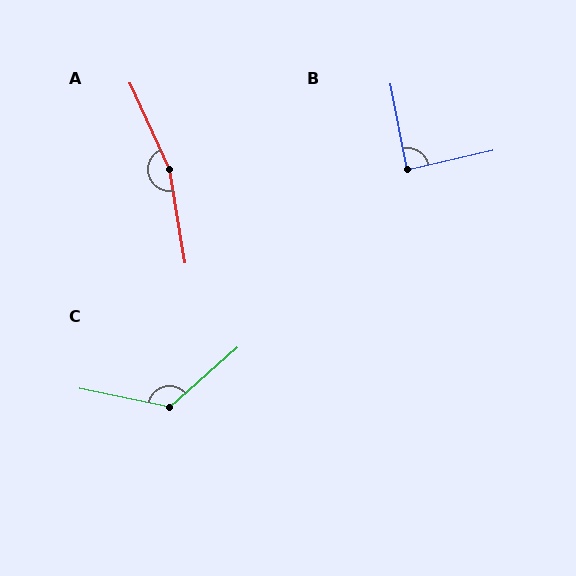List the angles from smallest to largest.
B (88°), C (127°), A (165°).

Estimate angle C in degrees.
Approximately 127 degrees.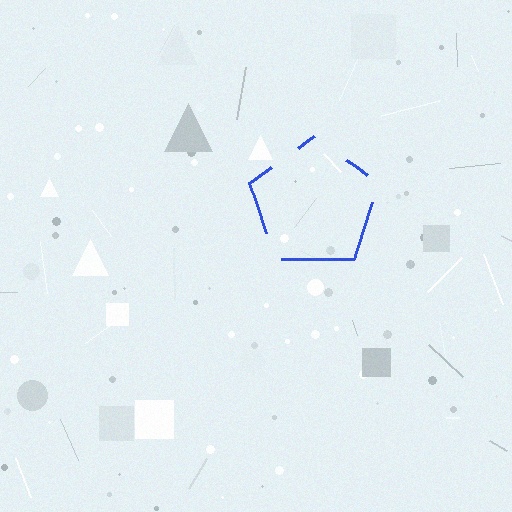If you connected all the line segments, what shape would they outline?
They would outline a pentagon.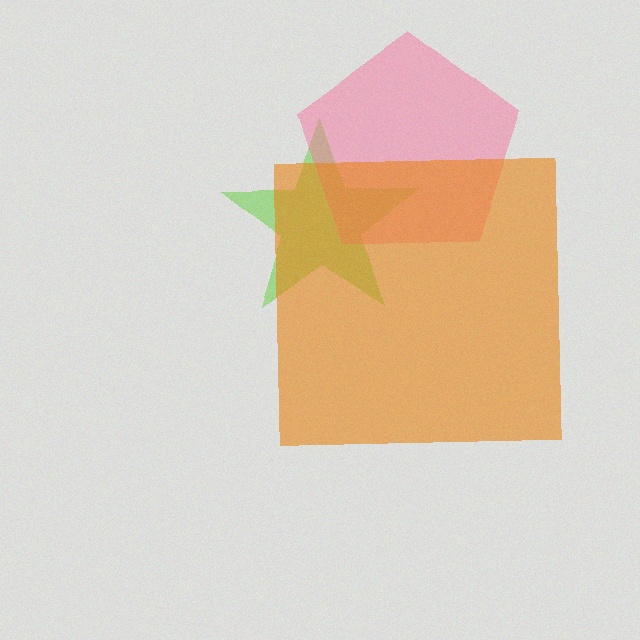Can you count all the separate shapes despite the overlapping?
Yes, there are 3 separate shapes.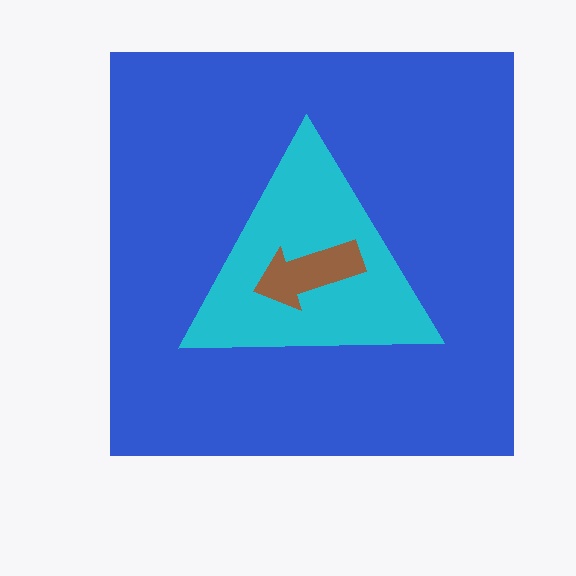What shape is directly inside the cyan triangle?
The brown arrow.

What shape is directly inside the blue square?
The cyan triangle.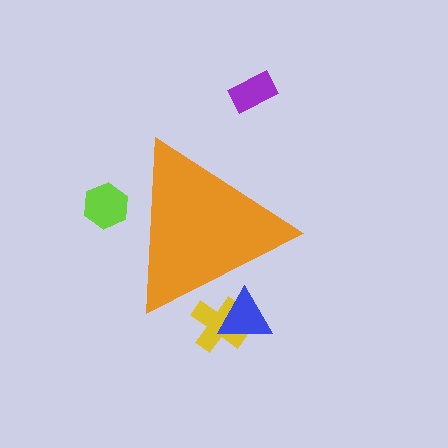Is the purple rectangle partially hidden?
No, the purple rectangle is fully visible.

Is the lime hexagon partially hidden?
Yes, the lime hexagon is partially hidden behind the orange triangle.